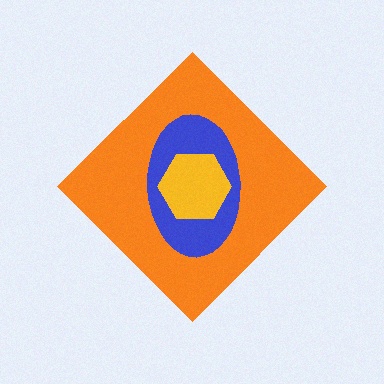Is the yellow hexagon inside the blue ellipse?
Yes.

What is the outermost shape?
The orange diamond.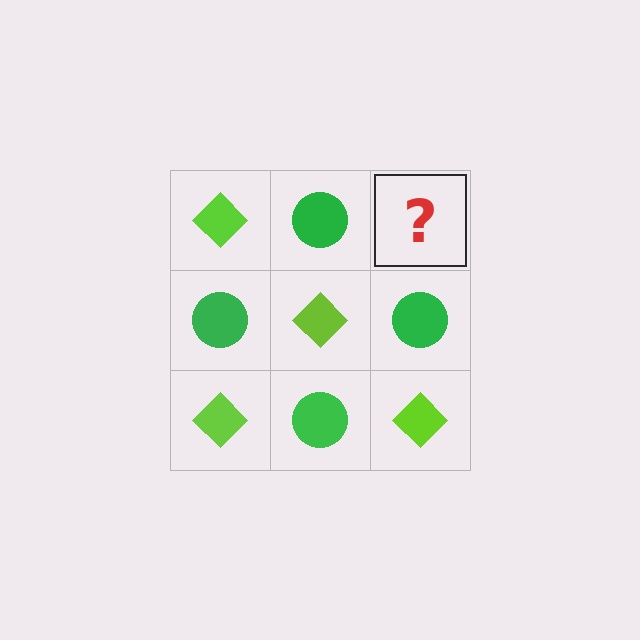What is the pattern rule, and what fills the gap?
The rule is that it alternates lime diamond and green circle in a checkerboard pattern. The gap should be filled with a lime diamond.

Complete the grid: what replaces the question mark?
The question mark should be replaced with a lime diamond.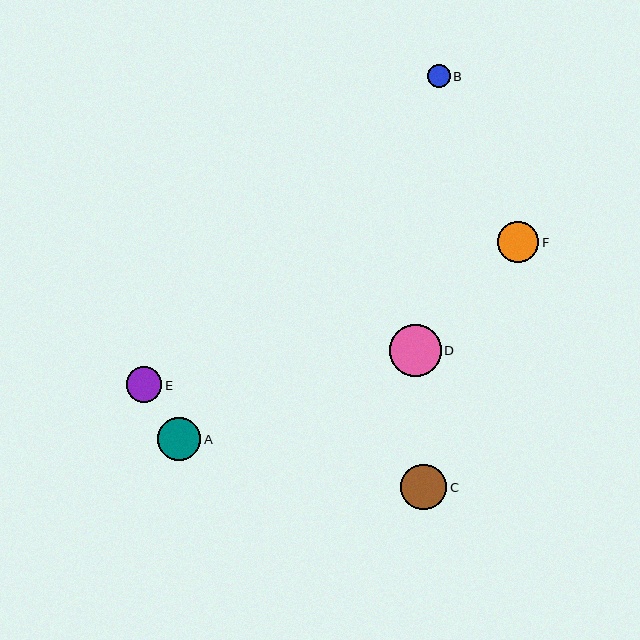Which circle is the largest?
Circle D is the largest with a size of approximately 52 pixels.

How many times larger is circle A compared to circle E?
Circle A is approximately 1.2 times the size of circle E.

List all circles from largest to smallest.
From largest to smallest: D, C, A, F, E, B.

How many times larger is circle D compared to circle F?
Circle D is approximately 1.3 times the size of circle F.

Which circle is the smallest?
Circle B is the smallest with a size of approximately 23 pixels.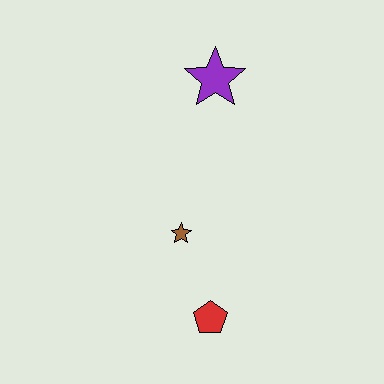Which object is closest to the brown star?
The red pentagon is closest to the brown star.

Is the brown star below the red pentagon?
No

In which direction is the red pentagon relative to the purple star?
The red pentagon is below the purple star.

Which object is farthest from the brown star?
The purple star is farthest from the brown star.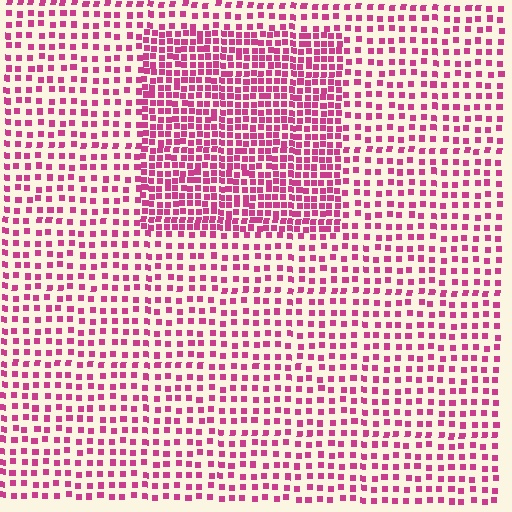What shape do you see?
I see a rectangle.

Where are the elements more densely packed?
The elements are more densely packed inside the rectangle boundary.